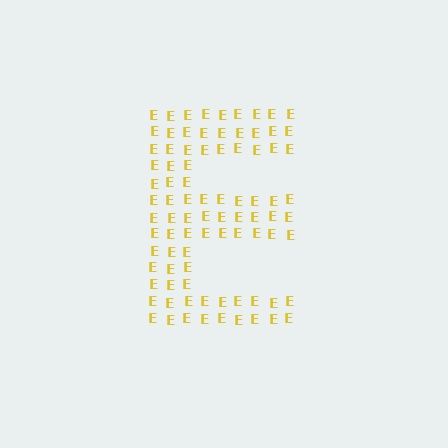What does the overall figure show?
The overall figure shows the letter E.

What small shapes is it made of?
It is made of small letter E's.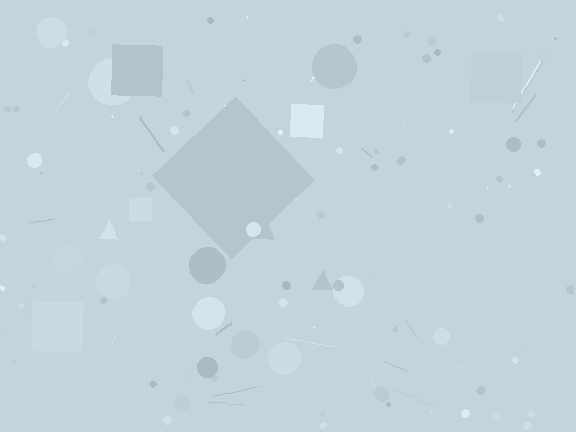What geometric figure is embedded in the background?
A diamond is embedded in the background.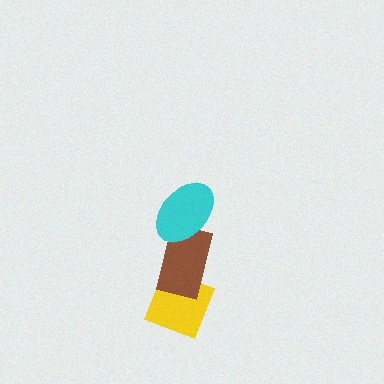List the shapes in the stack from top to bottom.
From top to bottom: the cyan ellipse, the brown rectangle, the yellow diamond.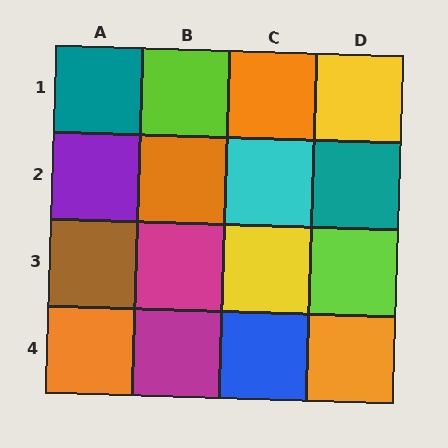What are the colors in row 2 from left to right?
Purple, orange, cyan, teal.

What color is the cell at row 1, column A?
Teal.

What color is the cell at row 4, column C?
Blue.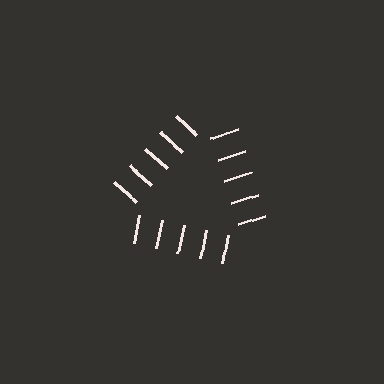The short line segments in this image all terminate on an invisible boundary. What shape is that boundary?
An illusory triangle — the line segments terminate on its edges but no continuous stroke is drawn.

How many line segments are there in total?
15 — 5 along each of the 3 edges.